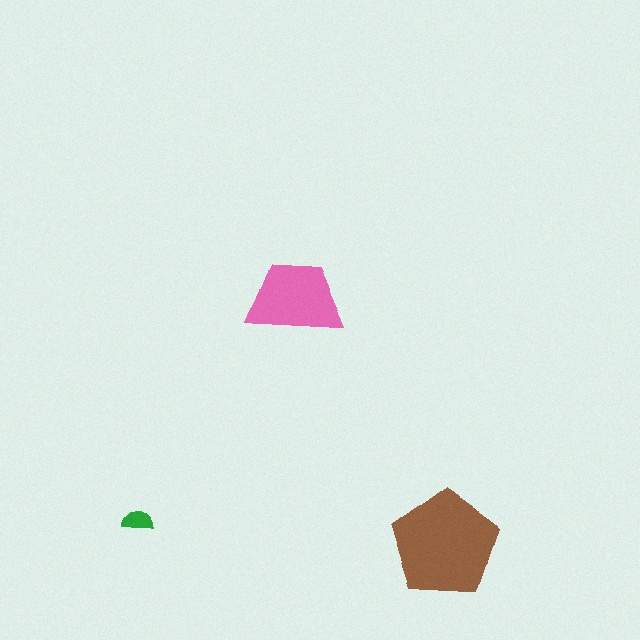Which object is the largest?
The brown pentagon.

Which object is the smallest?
The green semicircle.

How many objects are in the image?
There are 3 objects in the image.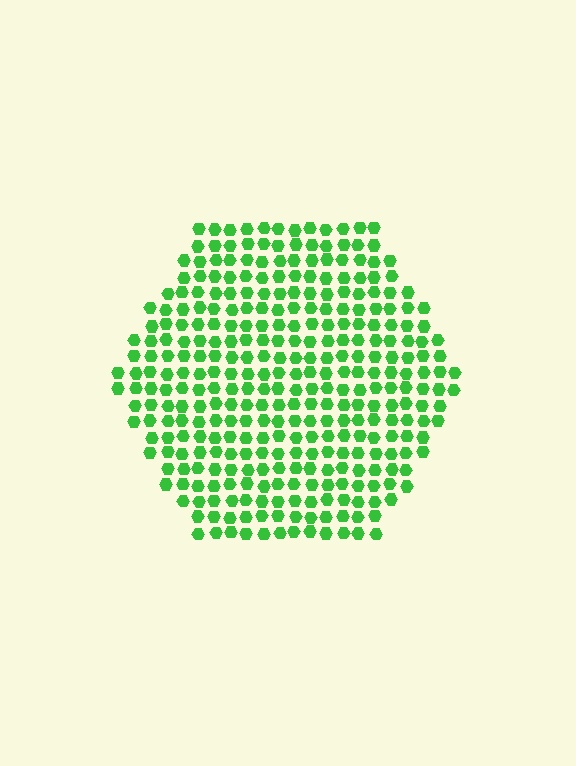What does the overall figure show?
The overall figure shows a hexagon.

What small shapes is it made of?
It is made of small hexagons.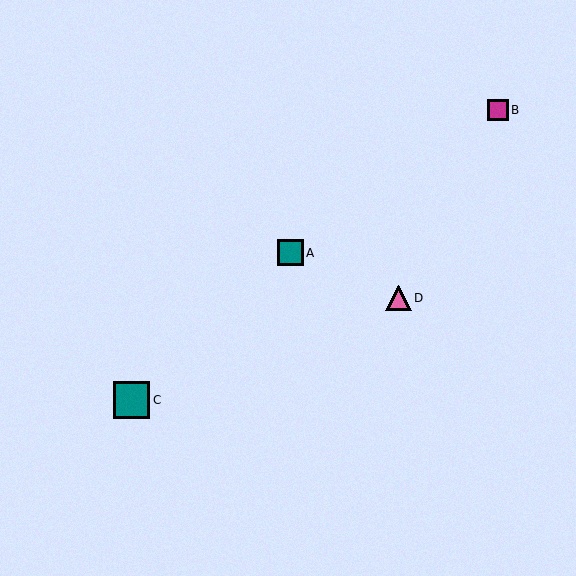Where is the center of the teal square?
The center of the teal square is at (132, 400).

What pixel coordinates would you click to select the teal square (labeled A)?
Click at (290, 253) to select the teal square A.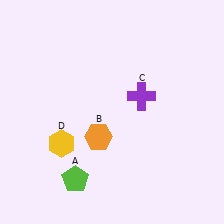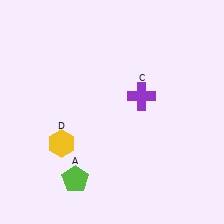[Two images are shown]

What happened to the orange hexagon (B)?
The orange hexagon (B) was removed in Image 2. It was in the bottom-left area of Image 1.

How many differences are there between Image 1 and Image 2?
There is 1 difference between the two images.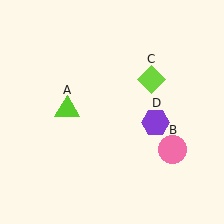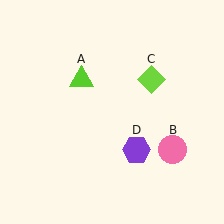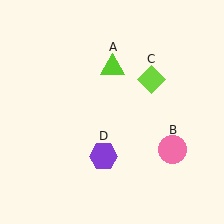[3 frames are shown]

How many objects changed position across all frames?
2 objects changed position: lime triangle (object A), purple hexagon (object D).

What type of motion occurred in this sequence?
The lime triangle (object A), purple hexagon (object D) rotated clockwise around the center of the scene.